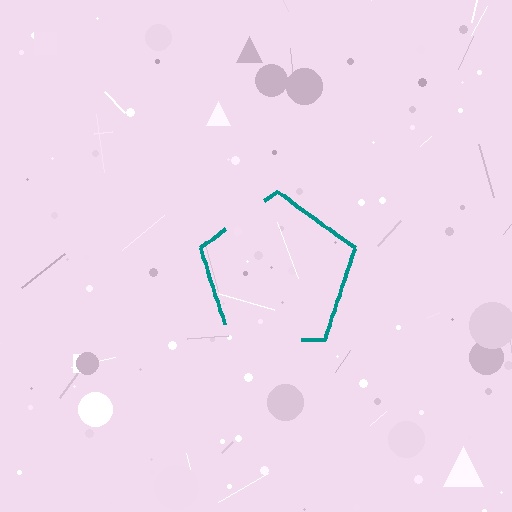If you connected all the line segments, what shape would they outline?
They would outline a pentagon.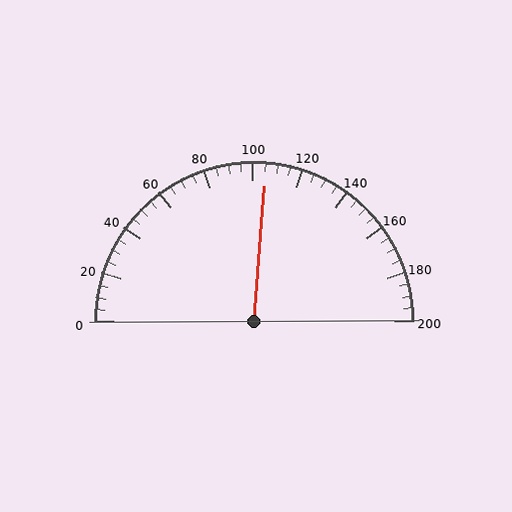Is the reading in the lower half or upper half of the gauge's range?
The reading is in the upper half of the range (0 to 200).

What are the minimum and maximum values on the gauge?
The gauge ranges from 0 to 200.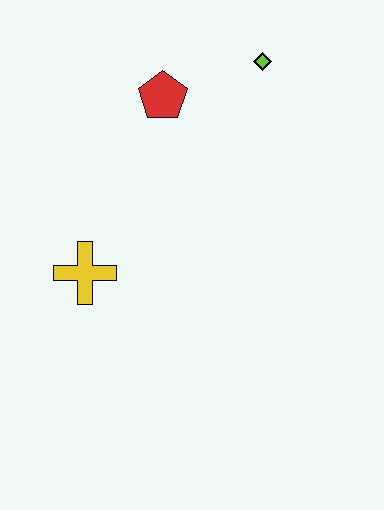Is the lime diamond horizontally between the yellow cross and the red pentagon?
No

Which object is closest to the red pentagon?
The lime diamond is closest to the red pentagon.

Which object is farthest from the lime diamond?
The yellow cross is farthest from the lime diamond.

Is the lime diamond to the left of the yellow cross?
No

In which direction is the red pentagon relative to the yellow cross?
The red pentagon is above the yellow cross.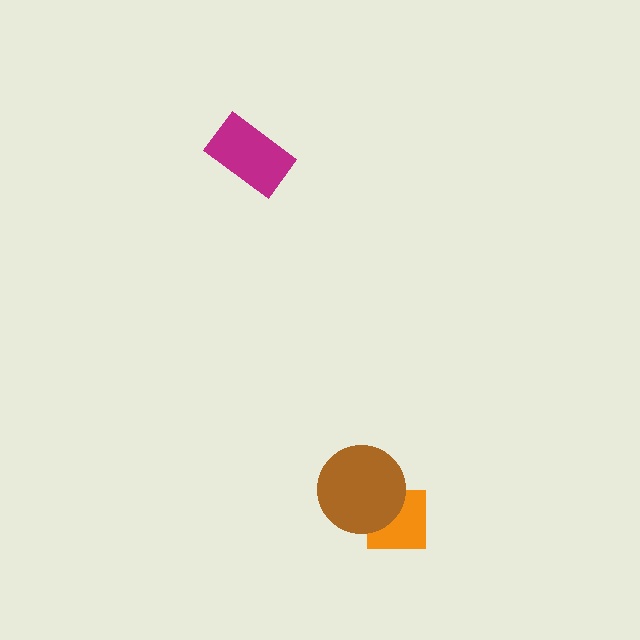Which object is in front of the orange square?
The brown circle is in front of the orange square.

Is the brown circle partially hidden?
No, no other shape covers it.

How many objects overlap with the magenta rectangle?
0 objects overlap with the magenta rectangle.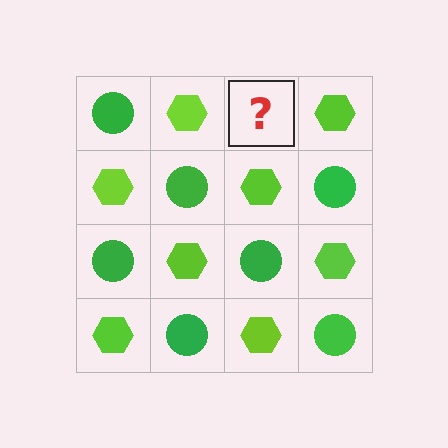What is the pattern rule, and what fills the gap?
The rule is that it alternates green circle and lime hexagon in a checkerboard pattern. The gap should be filled with a green circle.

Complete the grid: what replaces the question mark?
The question mark should be replaced with a green circle.